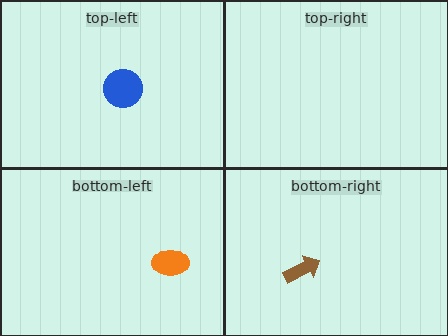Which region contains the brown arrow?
The bottom-right region.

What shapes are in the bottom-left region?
The orange ellipse.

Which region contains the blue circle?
The top-left region.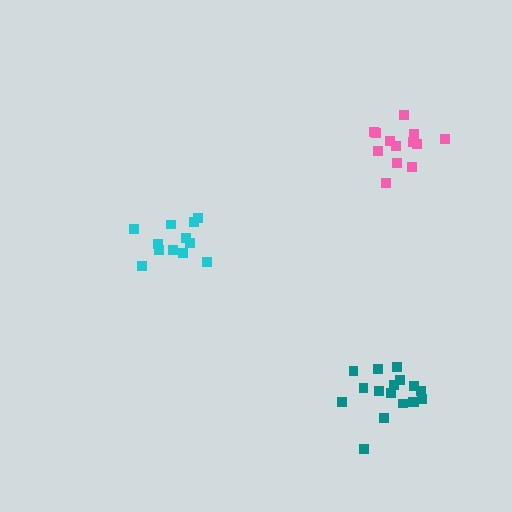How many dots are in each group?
Group 1: 12 dots, Group 2: 17 dots, Group 3: 13 dots (42 total).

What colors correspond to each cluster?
The clusters are colored: cyan, teal, pink.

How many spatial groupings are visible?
There are 3 spatial groupings.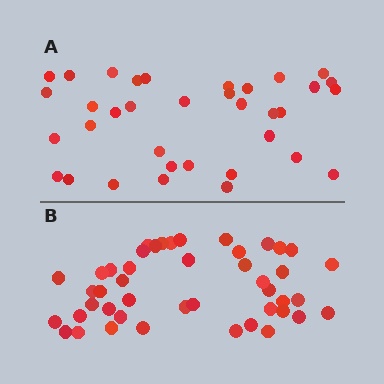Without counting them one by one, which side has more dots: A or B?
Region B (the bottom region) has more dots.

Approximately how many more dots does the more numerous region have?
Region B has roughly 10 or so more dots than region A.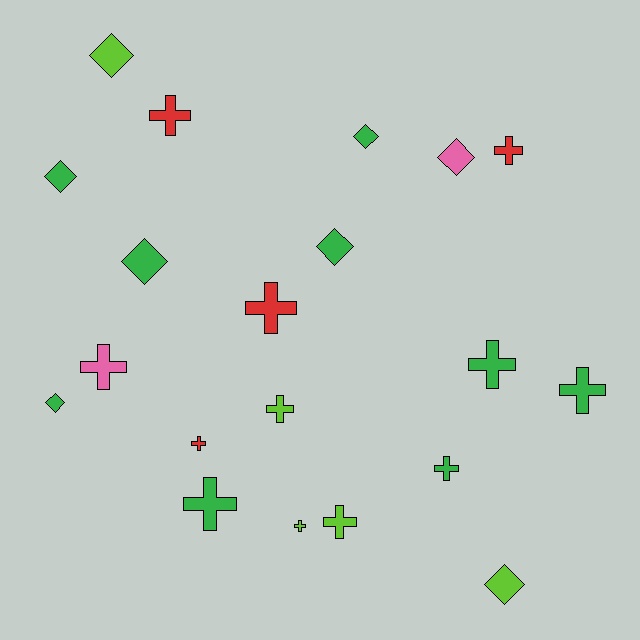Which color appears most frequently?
Green, with 9 objects.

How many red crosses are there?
There are 4 red crosses.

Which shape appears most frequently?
Cross, with 12 objects.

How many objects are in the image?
There are 20 objects.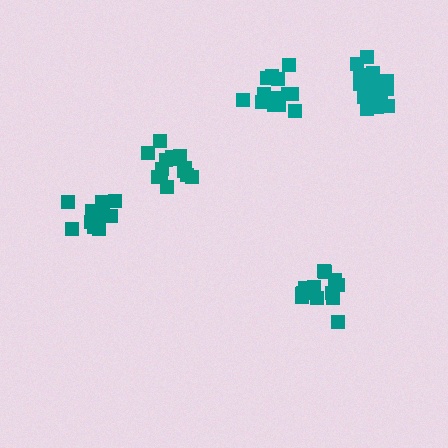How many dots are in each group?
Group 1: 15 dots, Group 2: 14 dots, Group 3: 17 dots, Group 4: 13 dots, Group 5: 11 dots (70 total).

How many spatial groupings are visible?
There are 5 spatial groupings.